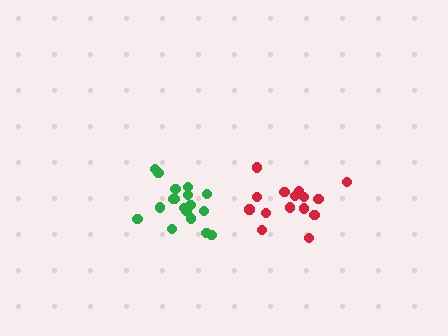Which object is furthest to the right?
The red cluster is rightmost.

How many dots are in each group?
Group 1: 15 dots, Group 2: 18 dots (33 total).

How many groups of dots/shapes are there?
There are 2 groups.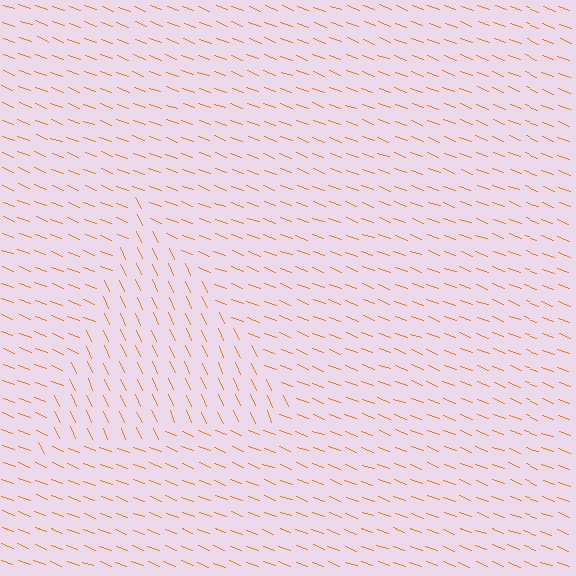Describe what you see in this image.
The image is filled with small orange line segments. A triangle region in the image has lines oriented differently from the surrounding lines, creating a visible texture boundary.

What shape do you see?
I see a triangle.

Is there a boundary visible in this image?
Yes, there is a texture boundary formed by a change in line orientation.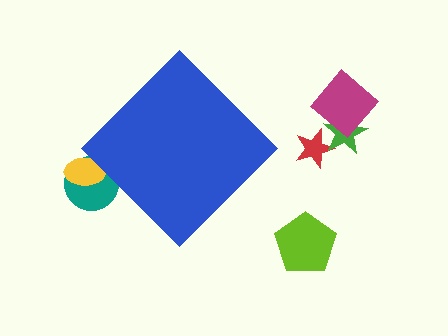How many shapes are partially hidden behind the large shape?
2 shapes are partially hidden.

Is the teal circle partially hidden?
Yes, the teal circle is partially hidden behind the blue diamond.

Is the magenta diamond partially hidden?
No, the magenta diamond is fully visible.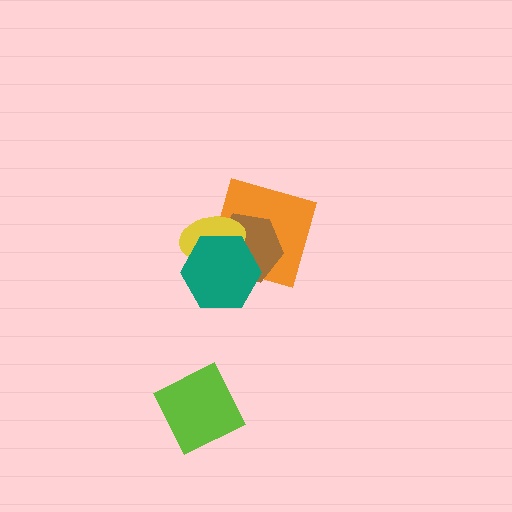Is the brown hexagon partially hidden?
Yes, it is partially covered by another shape.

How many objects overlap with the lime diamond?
0 objects overlap with the lime diamond.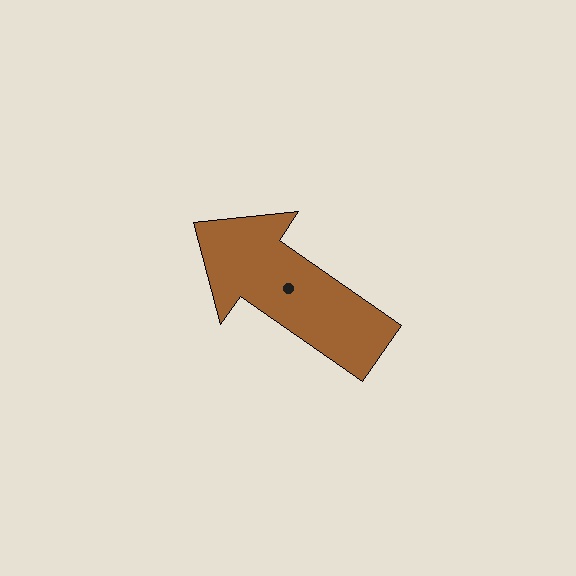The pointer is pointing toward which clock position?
Roughly 10 o'clock.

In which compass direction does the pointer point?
Northwest.